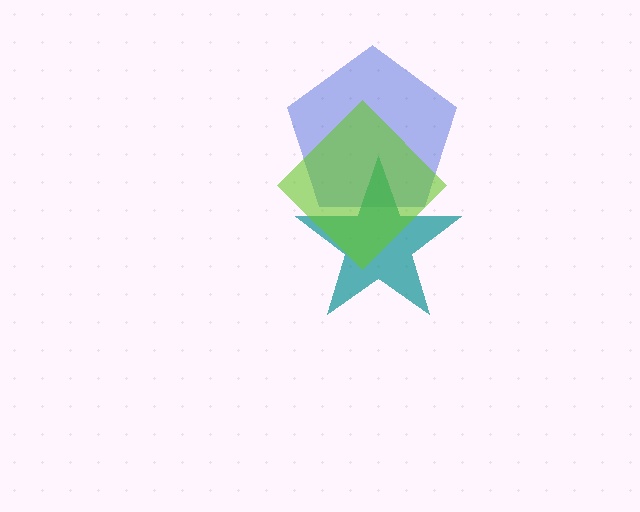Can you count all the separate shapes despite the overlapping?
Yes, there are 3 separate shapes.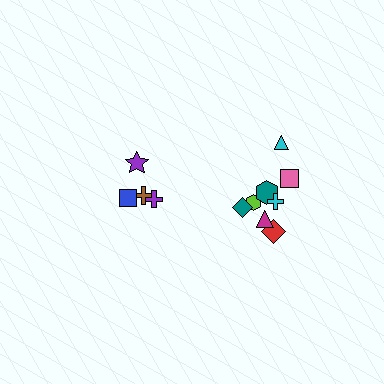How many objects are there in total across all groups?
There are 12 objects.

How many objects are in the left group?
There are 4 objects.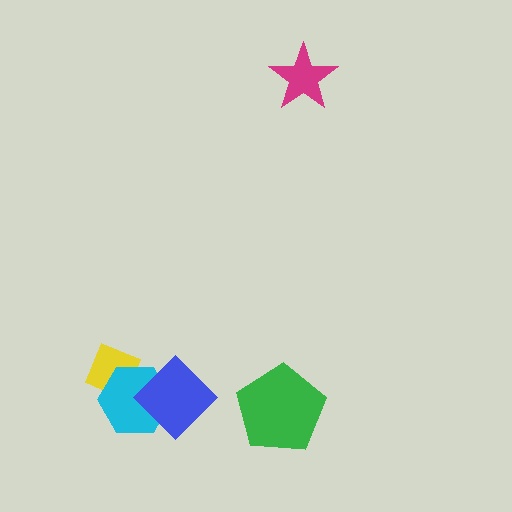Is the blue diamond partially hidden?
No, no other shape covers it.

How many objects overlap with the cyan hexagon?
2 objects overlap with the cyan hexagon.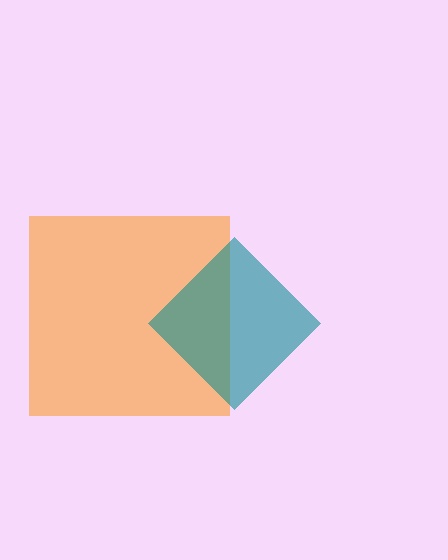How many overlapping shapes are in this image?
There are 2 overlapping shapes in the image.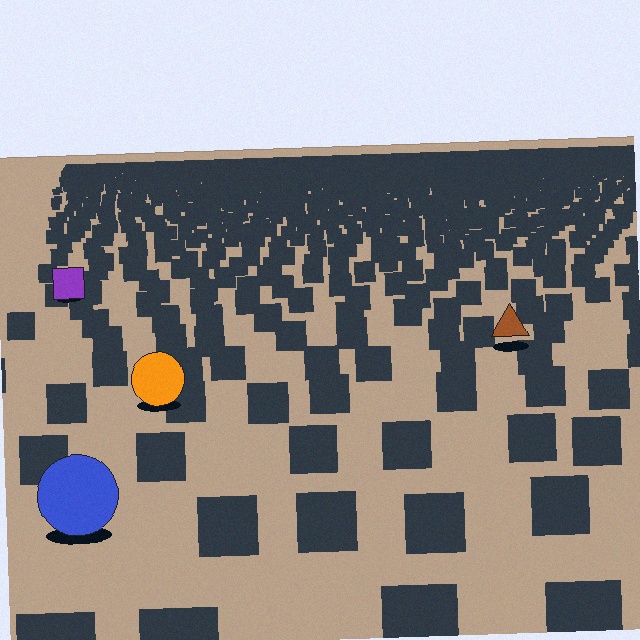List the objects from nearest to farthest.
From nearest to farthest: the blue circle, the orange circle, the brown triangle, the purple square.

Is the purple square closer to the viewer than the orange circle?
No. The orange circle is closer — you can tell from the texture gradient: the ground texture is coarser near it.